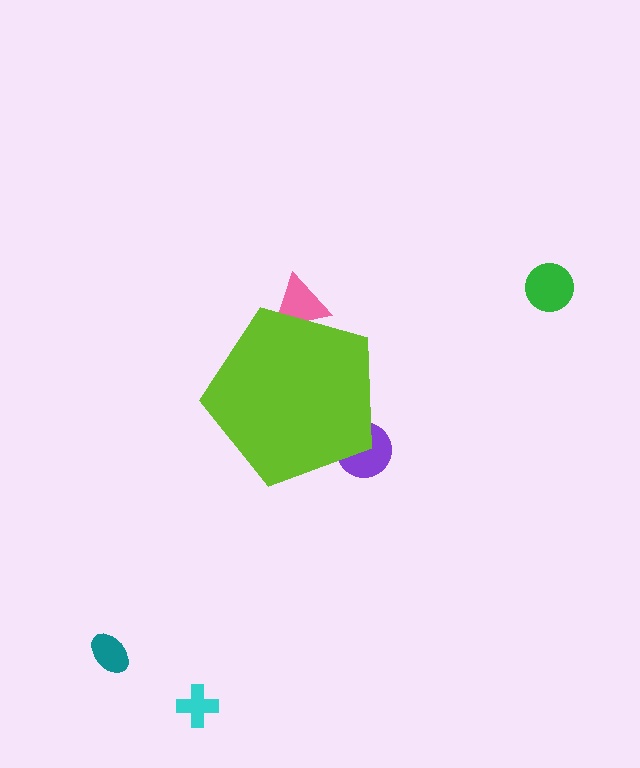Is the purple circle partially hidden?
Yes, the purple circle is partially hidden behind the lime pentagon.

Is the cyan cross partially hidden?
No, the cyan cross is fully visible.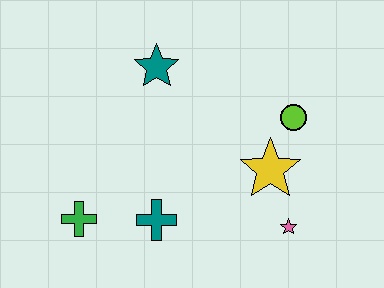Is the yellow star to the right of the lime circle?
No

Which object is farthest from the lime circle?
The green cross is farthest from the lime circle.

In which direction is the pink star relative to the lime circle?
The pink star is below the lime circle.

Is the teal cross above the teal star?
No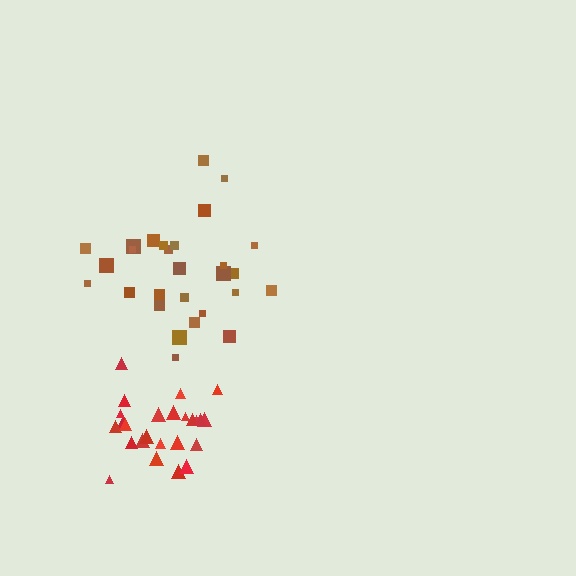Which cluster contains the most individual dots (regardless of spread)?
Brown (28).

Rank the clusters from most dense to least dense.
red, brown.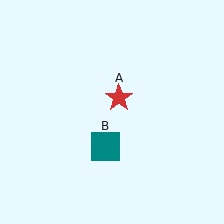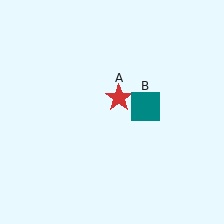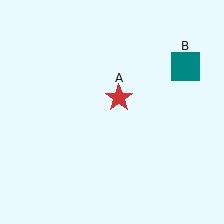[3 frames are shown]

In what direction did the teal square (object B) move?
The teal square (object B) moved up and to the right.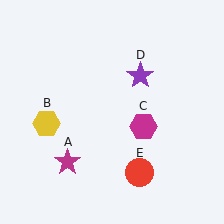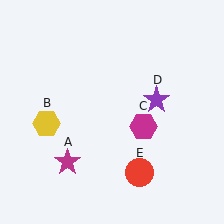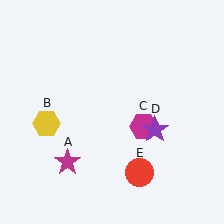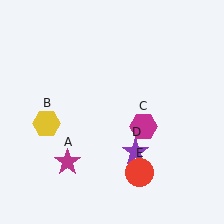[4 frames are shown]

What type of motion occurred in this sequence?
The purple star (object D) rotated clockwise around the center of the scene.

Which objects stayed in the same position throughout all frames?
Magenta star (object A) and yellow hexagon (object B) and magenta hexagon (object C) and red circle (object E) remained stationary.